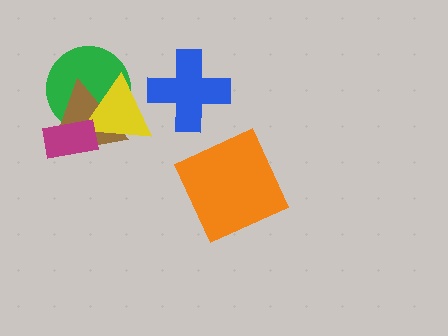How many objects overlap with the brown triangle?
3 objects overlap with the brown triangle.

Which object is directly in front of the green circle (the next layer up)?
The brown triangle is directly in front of the green circle.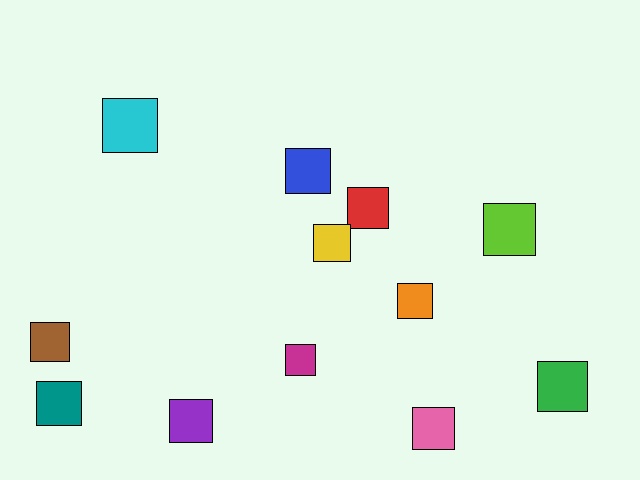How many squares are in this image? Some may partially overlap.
There are 12 squares.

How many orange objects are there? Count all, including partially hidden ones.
There is 1 orange object.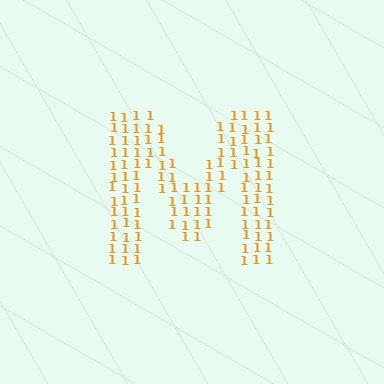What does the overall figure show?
The overall figure shows the letter M.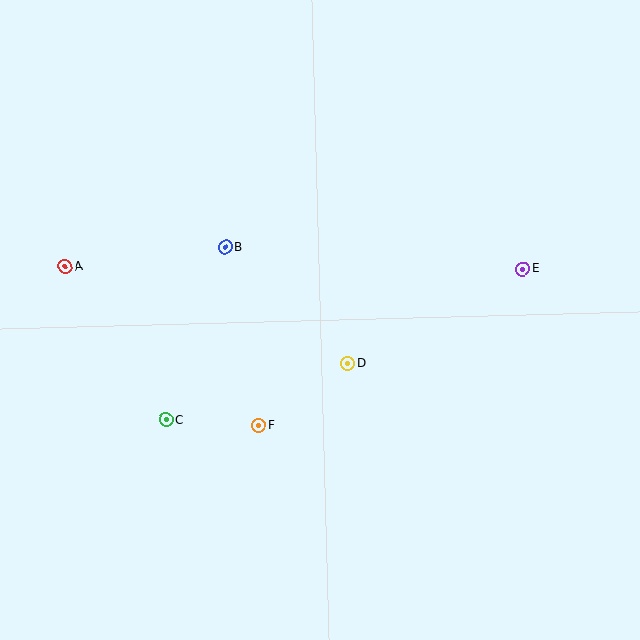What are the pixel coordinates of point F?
Point F is at (259, 425).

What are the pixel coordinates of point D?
Point D is at (348, 363).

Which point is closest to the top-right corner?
Point E is closest to the top-right corner.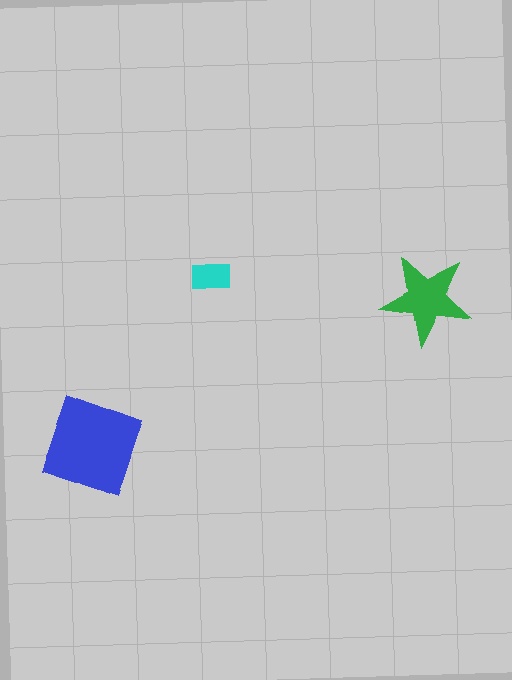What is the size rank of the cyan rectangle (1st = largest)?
3rd.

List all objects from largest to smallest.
The blue square, the green star, the cyan rectangle.